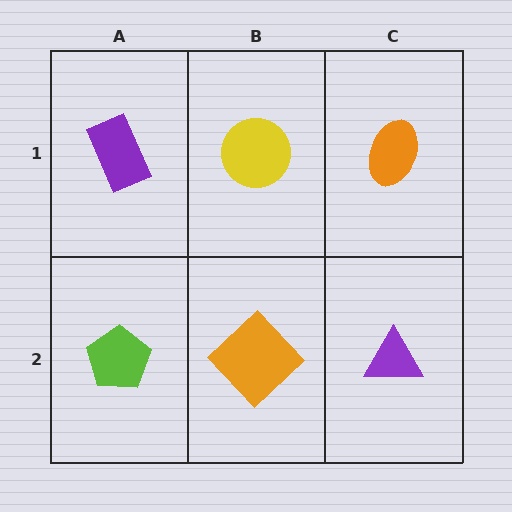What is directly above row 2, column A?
A purple rectangle.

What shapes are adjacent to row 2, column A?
A purple rectangle (row 1, column A), an orange diamond (row 2, column B).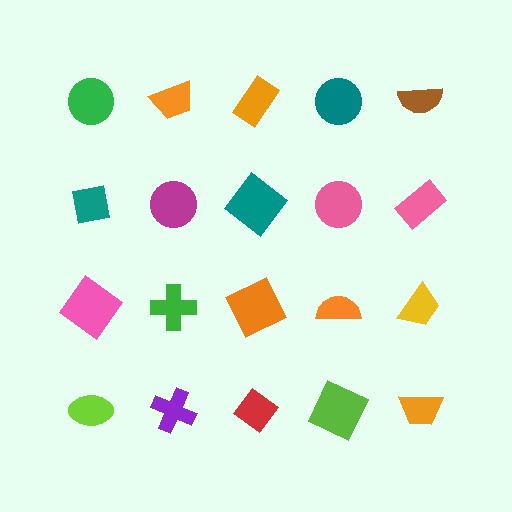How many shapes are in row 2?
5 shapes.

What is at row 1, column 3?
An orange rectangle.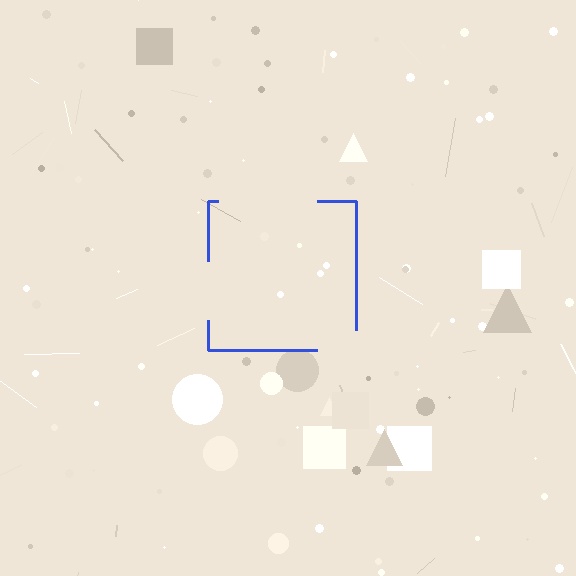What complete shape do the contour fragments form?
The contour fragments form a square.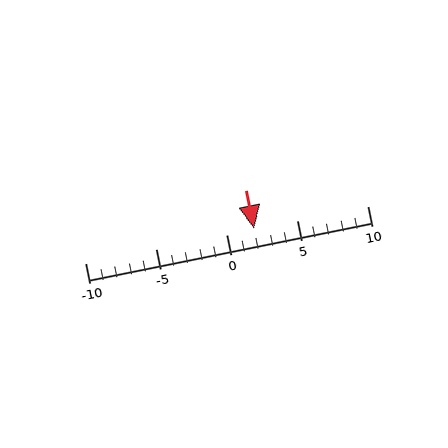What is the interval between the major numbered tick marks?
The major tick marks are spaced 5 units apart.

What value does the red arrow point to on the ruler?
The red arrow points to approximately 2.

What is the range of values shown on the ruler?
The ruler shows values from -10 to 10.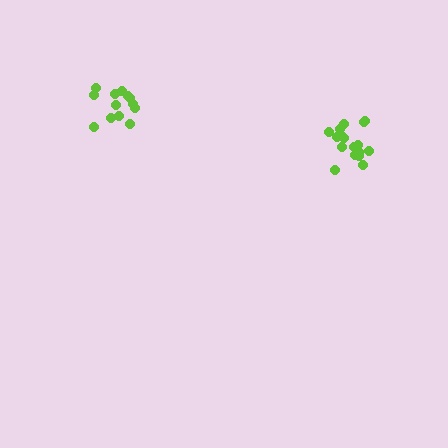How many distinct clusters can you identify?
There are 2 distinct clusters.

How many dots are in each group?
Group 1: 18 dots, Group 2: 13 dots (31 total).